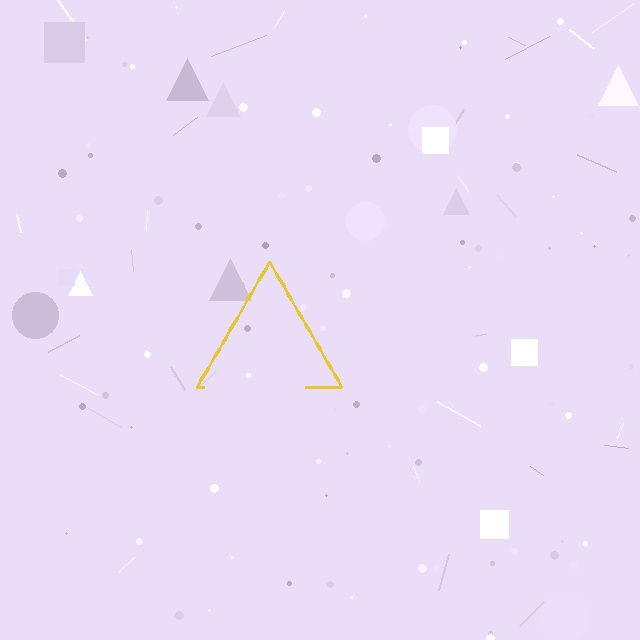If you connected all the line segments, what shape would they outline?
They would outline a triangle.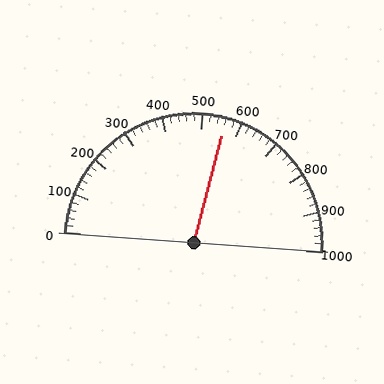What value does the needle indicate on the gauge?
The needle indicates approximately 560.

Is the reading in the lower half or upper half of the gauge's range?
The reading is in the upper half of the range (0 to 1000).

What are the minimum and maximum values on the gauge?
The gauge ranges from 0 to 1000.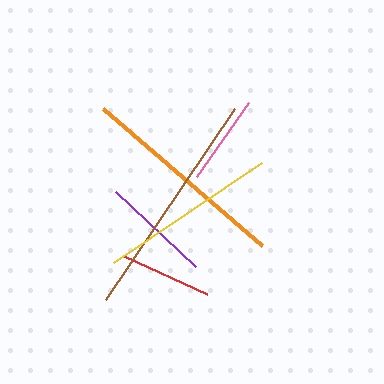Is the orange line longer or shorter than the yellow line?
The orange line is longer than the yellow line.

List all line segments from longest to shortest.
From longest to shortest: brown, orange, yellow, purple, red, pink.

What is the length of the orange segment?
The orange segment is approximately 210 pixels long.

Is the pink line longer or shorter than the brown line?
The brown line is longer than the pink line.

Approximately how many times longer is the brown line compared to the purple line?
The brown line is approximately 2.1 times the length of the purple line.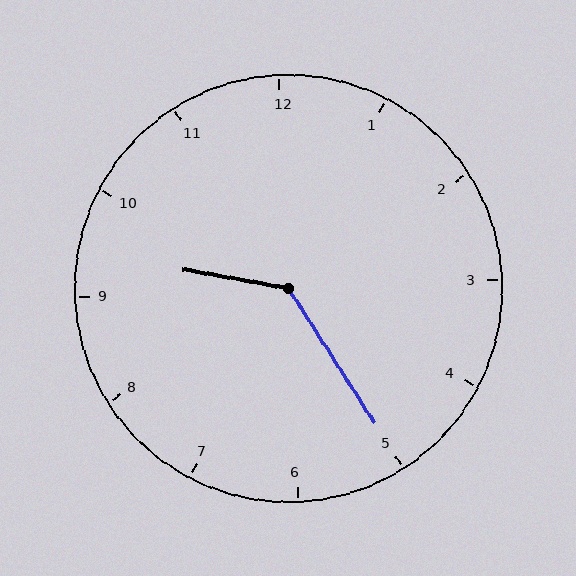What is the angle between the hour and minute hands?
Approximately 132 degrees.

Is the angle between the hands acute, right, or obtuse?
It is obtuse.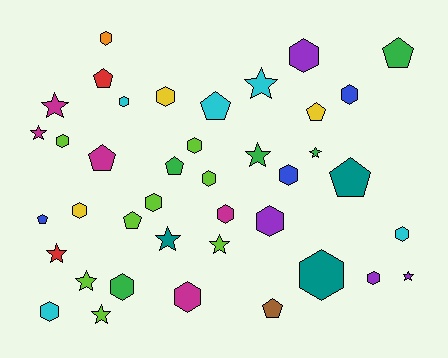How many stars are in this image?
There are 11 stars.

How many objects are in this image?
There are 40 objects.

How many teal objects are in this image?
There are 3 teal objects.